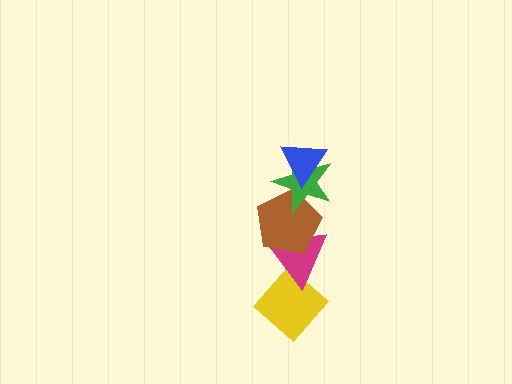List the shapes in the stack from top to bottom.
From top to bottom: the blue triangle, the green star, the brown pentagon, the magenta triangle, the yellow diamond.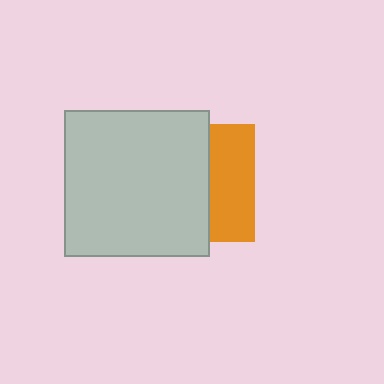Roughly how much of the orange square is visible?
A small part of it is visible (roughly 39%).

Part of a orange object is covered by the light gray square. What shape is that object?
It is a square.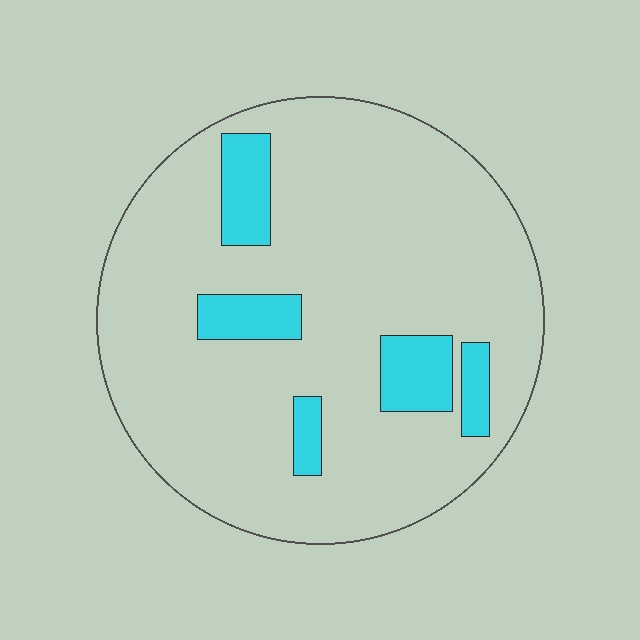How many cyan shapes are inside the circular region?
5.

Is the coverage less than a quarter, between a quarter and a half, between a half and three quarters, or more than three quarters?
Less than a quarter.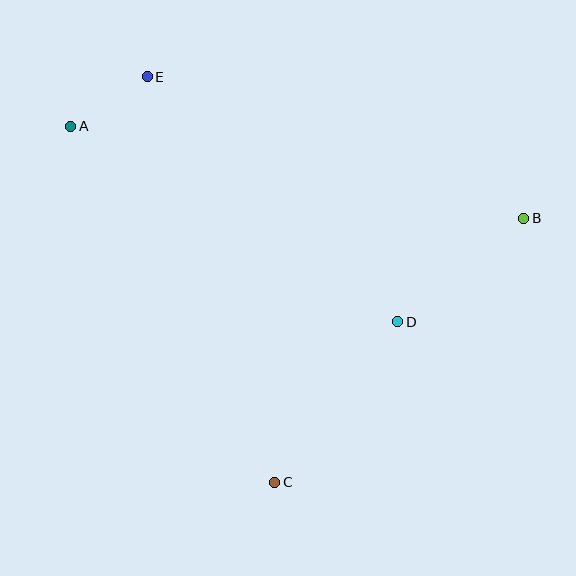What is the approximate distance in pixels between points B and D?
The distance between B and D is approximately 163 pixels.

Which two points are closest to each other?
Points A and E are closest to each other.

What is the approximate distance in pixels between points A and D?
The distance between A and D is approximately 381 pixels.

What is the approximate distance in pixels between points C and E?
The distance between C and E is approximately 425 pixels.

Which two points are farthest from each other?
Points A and B are farthest from each other.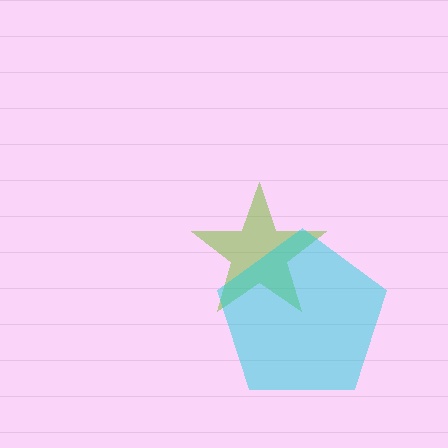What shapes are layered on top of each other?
The layered shapes are: a lime star, a cyan pentagon.